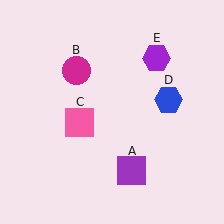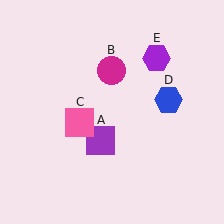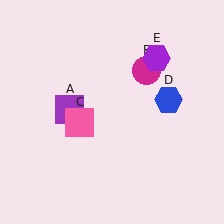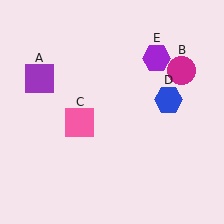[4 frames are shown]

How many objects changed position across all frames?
2 objects changed position: purple square (object A), magenta circle (object B).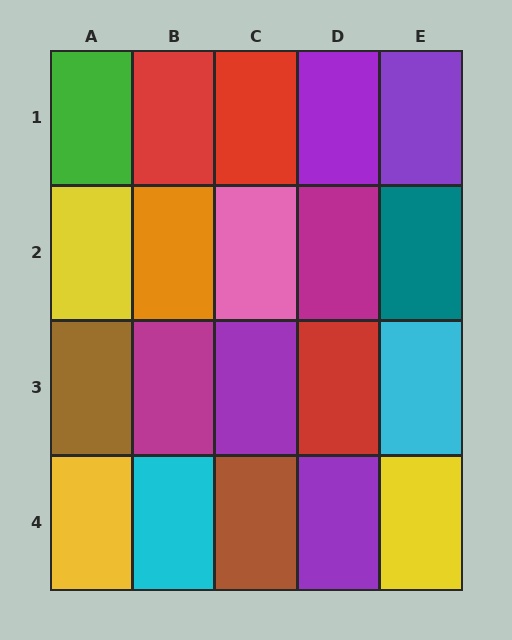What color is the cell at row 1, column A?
Green.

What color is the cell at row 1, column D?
Purple.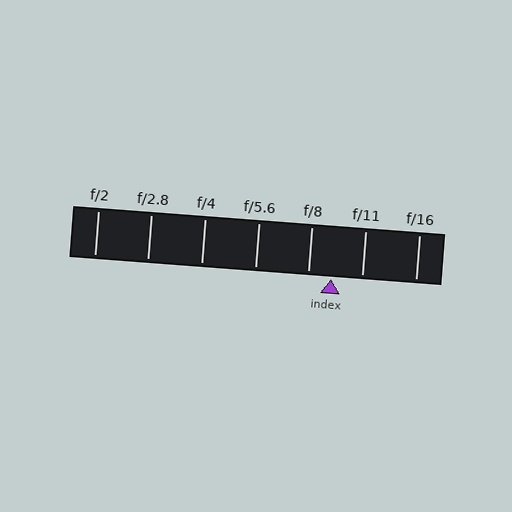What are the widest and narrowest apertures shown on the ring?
The widest aperture shown is f/2 and the narrowest is f/16.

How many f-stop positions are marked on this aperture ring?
There are 7 f-stop positions marked.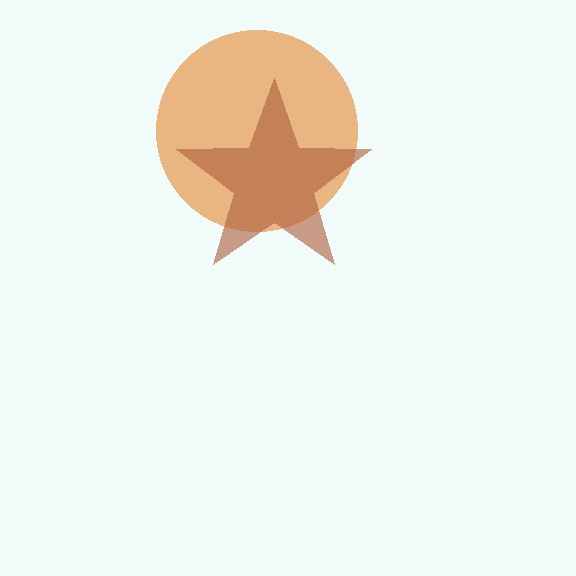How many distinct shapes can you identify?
There are 2 distinct shapes: an orange circle, a brown star.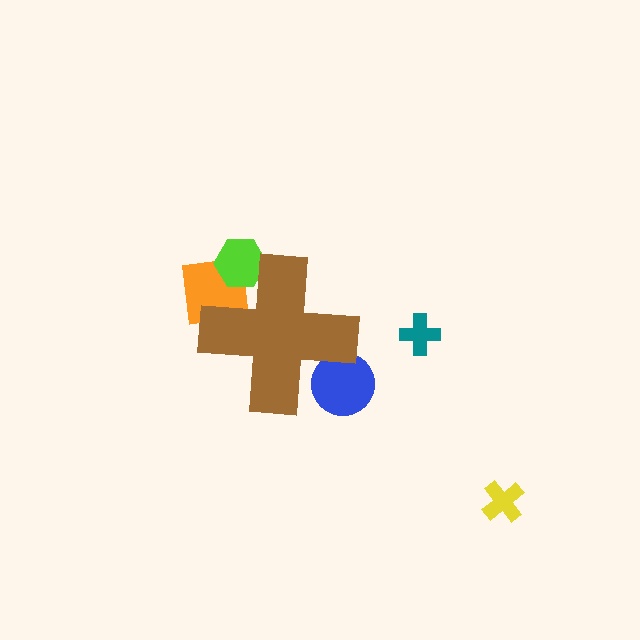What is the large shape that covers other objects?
A brown cross.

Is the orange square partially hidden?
Yes, the orange square is partially hidden behind the brown cross.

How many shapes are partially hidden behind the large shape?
3 shapes are partially hidden.